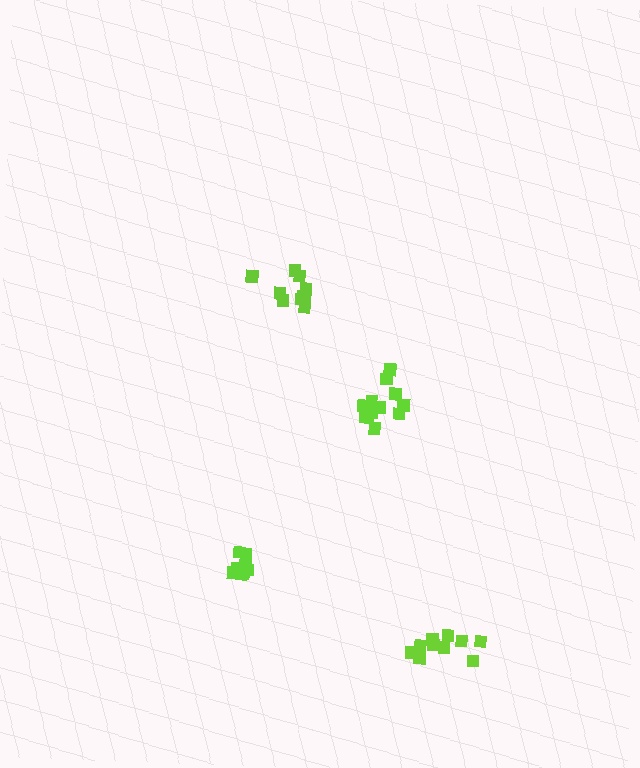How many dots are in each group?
Group 1: 10 dots, Group 2: 10 dots, Group 3: 12 dots, Group 4: 10 dots (42 total).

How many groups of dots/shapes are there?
There are 4 groups.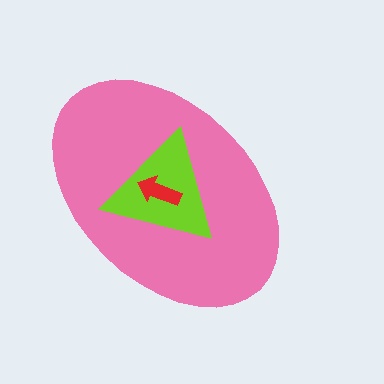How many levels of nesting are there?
3.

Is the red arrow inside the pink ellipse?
Yes.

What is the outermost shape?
The pink ellipse.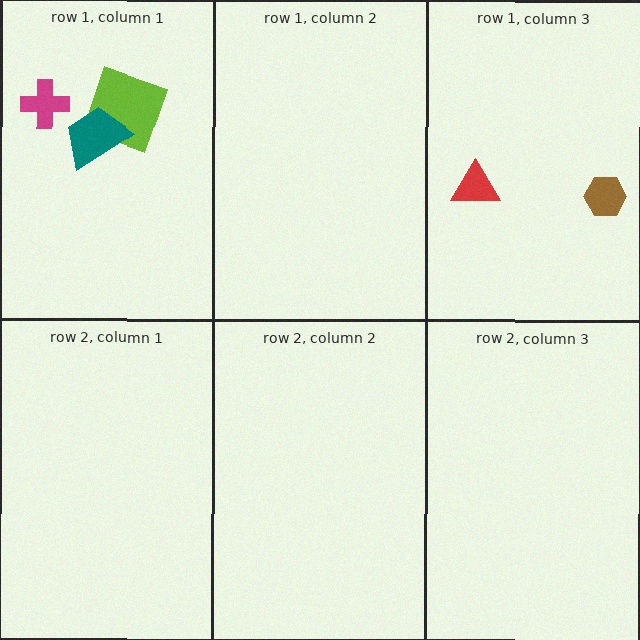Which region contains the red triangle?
The row 1, column 3 region.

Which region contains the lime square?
The row 1, column 1 region.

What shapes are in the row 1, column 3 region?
The brown hexagon, the red triangle.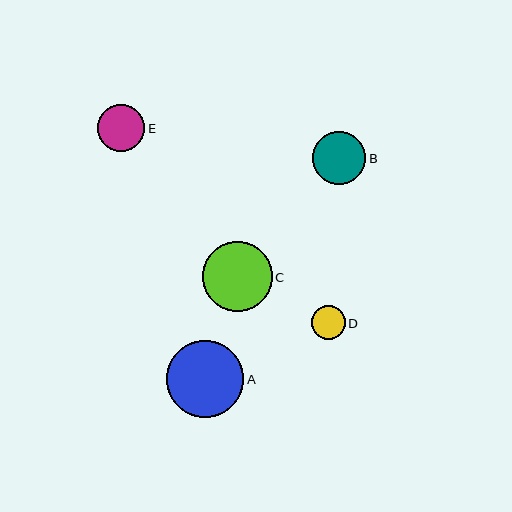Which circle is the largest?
Circle A is the largest with a size of approximately 77 pixels.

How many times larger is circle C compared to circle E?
Circle C is approximately 1.5 times the size of circle E.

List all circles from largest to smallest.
From largest to smallest: A, C, B, E, D.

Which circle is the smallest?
Circle D is the smallest with a size of approximately 34 pixels.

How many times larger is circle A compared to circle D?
Circle A is approximately 2.3 times the size of circle D.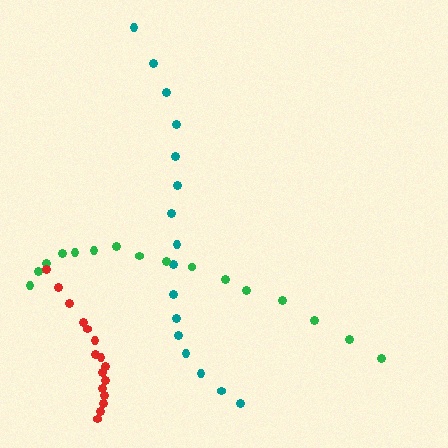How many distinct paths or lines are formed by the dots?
There are 3 distinct paths.